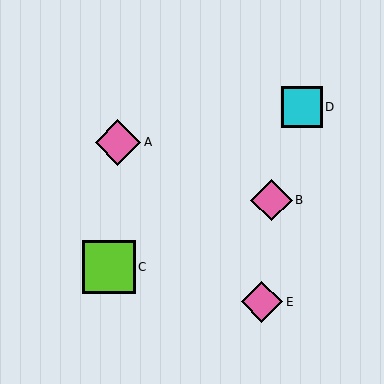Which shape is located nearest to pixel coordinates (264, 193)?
The pink diamond (labeled B) at (272, 200) is nearest to that location.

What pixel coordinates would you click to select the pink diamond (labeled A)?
Click at (118, 142) to select the pink diamond A.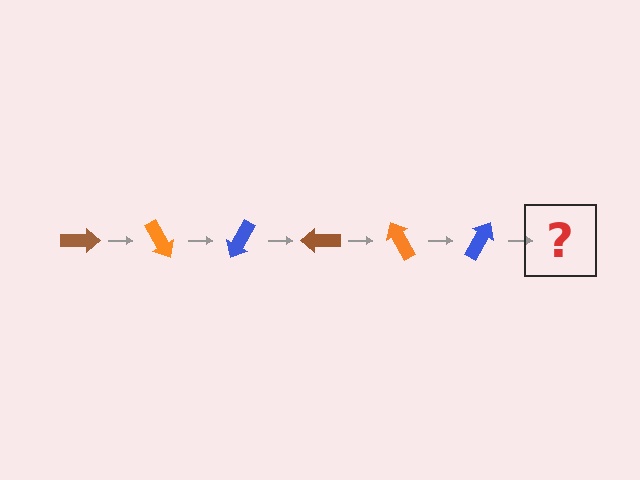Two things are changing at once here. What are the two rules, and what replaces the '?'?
The two rules are that it rotates 60 degrees each step and the color cycles through brown, orange, and blue. The '?' should be a brown arrow, rotated 360 degrees from the start.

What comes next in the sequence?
The next element should be a brown arrow, rotated 360 degrees from the start.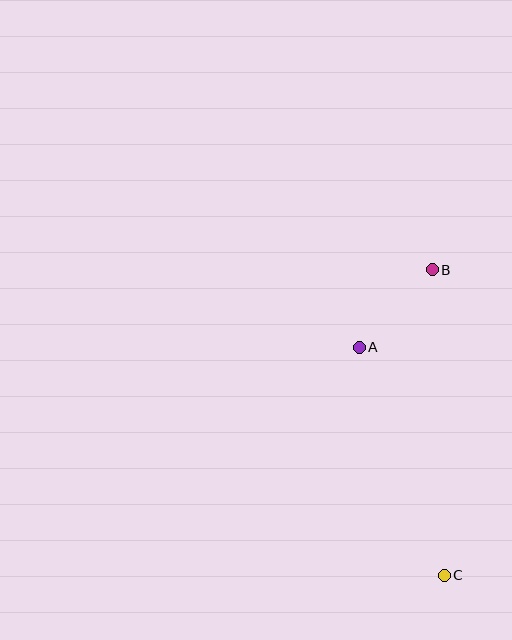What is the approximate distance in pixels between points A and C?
The distance between A and C is approximately 243 pixels.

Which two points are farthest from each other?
Points B and C are farthest from each other.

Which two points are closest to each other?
Points A and B are closest to each other.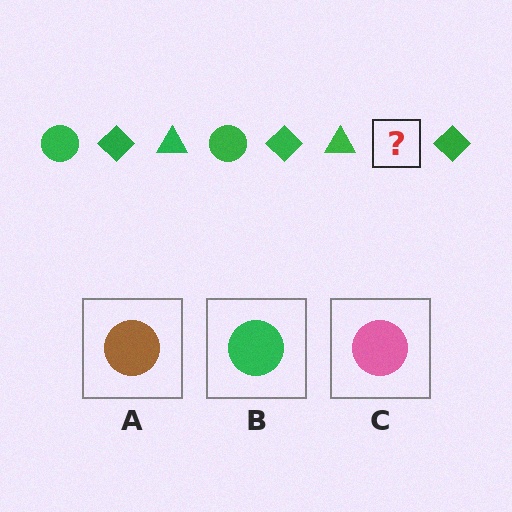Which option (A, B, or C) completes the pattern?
B.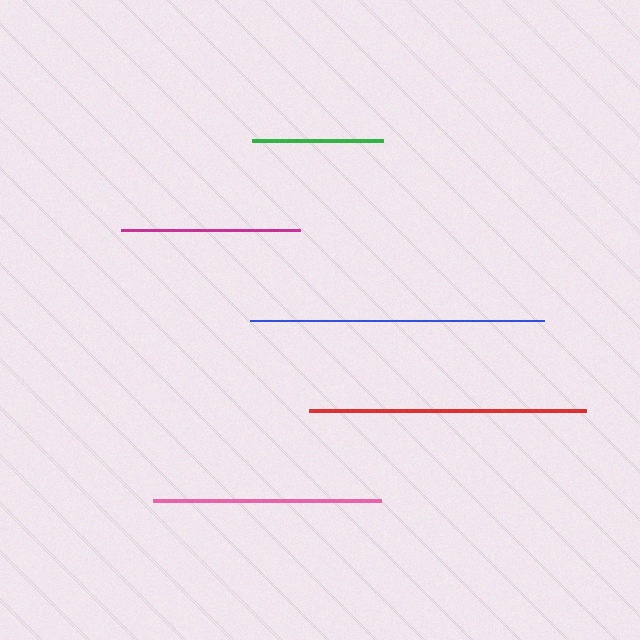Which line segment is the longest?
The blue line is the longest at approximately 294 pixels.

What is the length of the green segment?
The green segment is approximately 132 pixels long.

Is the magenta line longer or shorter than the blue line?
The blue line is longer than the magenta line.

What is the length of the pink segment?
The pink segment is approximately 228 pixels long.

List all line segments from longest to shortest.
From longest to shortest: blue, red, pink, magenta, green.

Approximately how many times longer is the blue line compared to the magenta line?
The blue line is approximately 1.6 times the length of the magenta line.